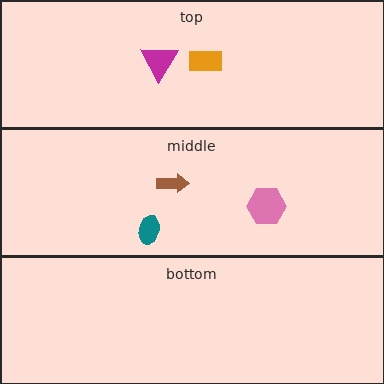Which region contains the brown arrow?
The middle region.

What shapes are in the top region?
The orange rectangle, the magenta triangle.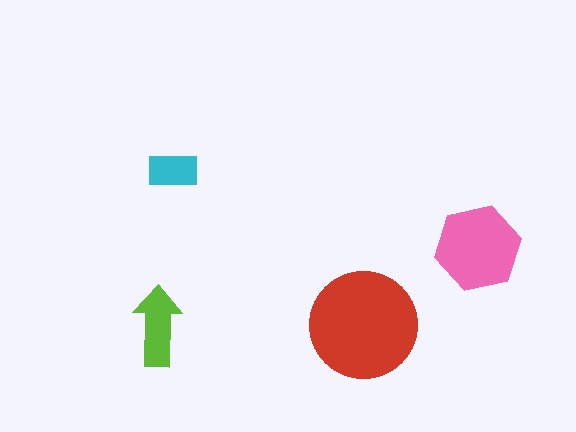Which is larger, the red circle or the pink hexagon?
The red circle.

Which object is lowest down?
The lime arrow is bottommost.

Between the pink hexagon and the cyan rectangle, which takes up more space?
The pink hexagon.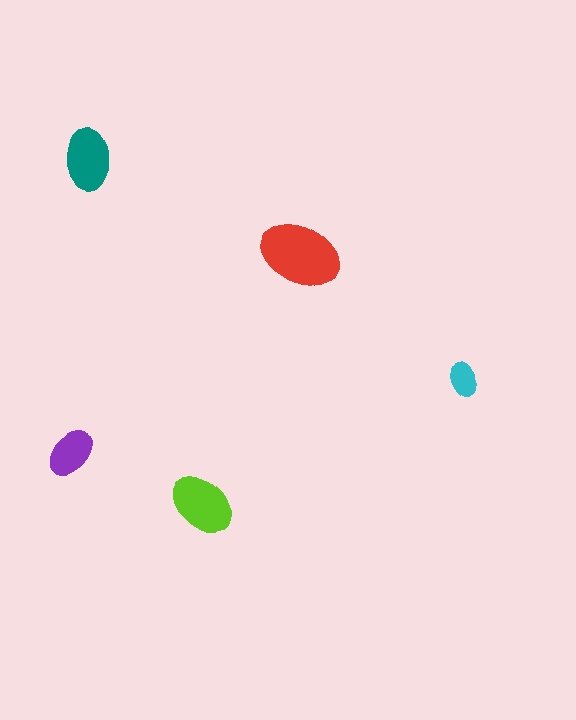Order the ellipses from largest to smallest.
the red one, the lime one, the teal one, the purple one, the cyan one.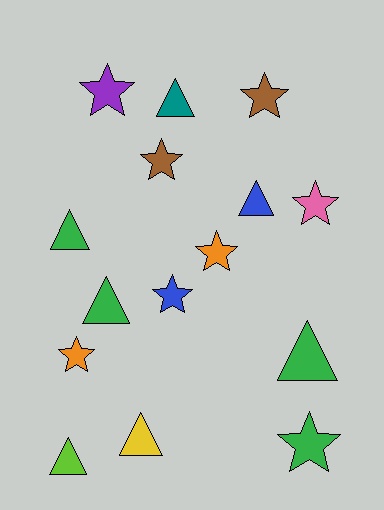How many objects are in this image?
There are 15 objects.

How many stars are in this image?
There are 8 stars.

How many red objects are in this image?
There are no red objects.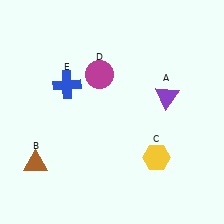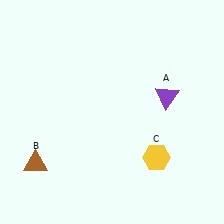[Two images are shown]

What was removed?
The blue cross (E), the magenta circle (D) were removed in Image 2.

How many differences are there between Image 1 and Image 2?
There are 2 differences between the two images.